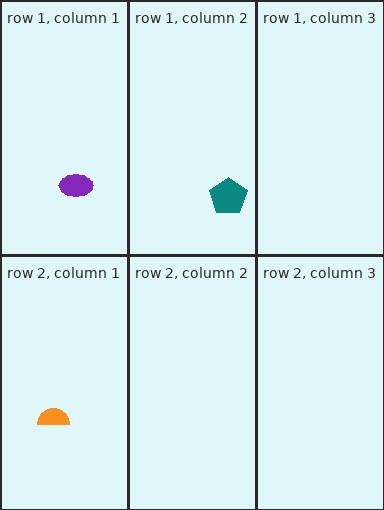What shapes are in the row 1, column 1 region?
The purple ellipse.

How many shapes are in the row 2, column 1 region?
1.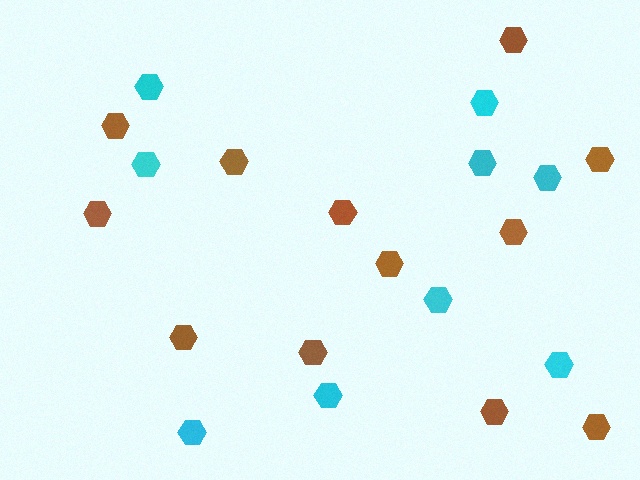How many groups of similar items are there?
There are 2 groups: one group of cyan hexagons (9) and one group of brown hexagons (12).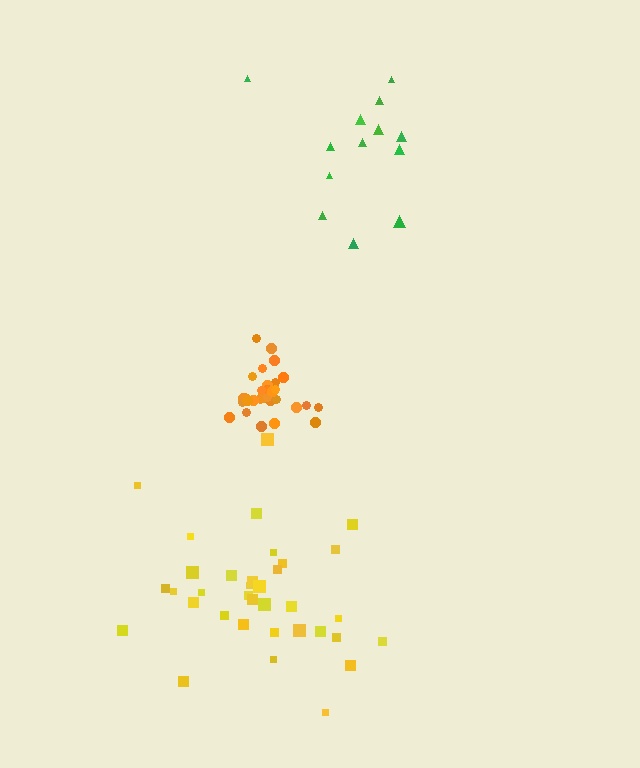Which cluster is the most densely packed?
Orange.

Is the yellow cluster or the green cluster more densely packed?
Yellow.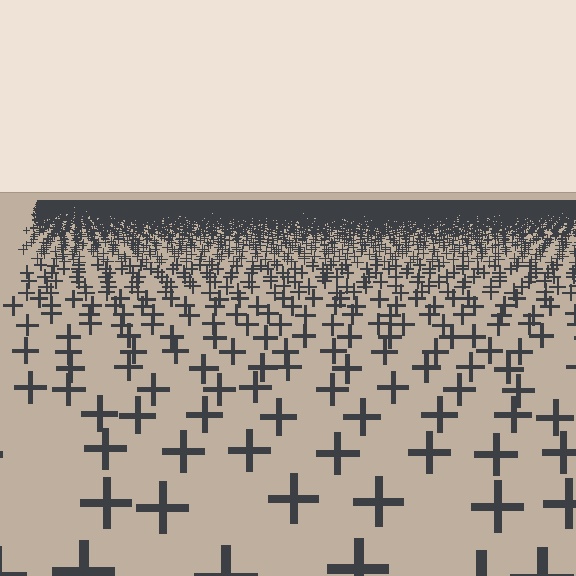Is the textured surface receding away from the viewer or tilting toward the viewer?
The surface is receding away from the viewer. Texture elements get smaller and denser toward the top.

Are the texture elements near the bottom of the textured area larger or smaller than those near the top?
Larger. Near the bottom, elements are closer to the viewer and appear at a bigger on-screen size.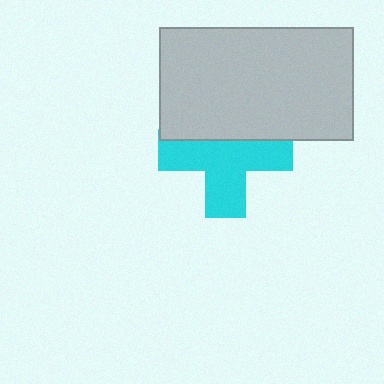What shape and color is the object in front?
The object in front is a light gray rectangle.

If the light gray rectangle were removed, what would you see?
You would see the complete cyan cross.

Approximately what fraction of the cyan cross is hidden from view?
Roughly 37% of the cyan cross is hidden behind the light gray rectangle.